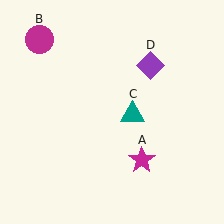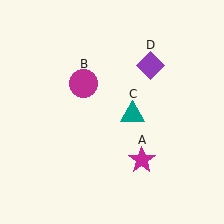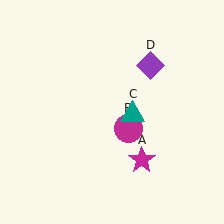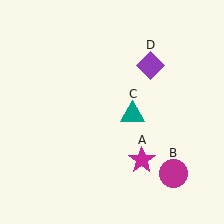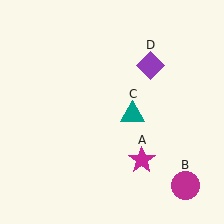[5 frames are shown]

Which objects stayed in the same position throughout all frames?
Magenta star (object A) and teal triangle (object C) and purple diamond (object D) remained stationary.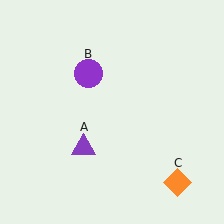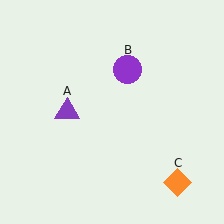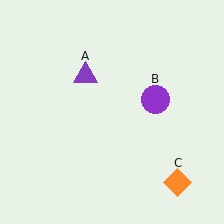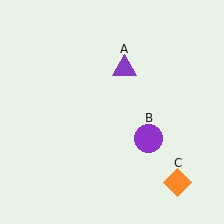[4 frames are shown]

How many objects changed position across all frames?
2 objects changed position: purple triangle (object A), purple circle (object B).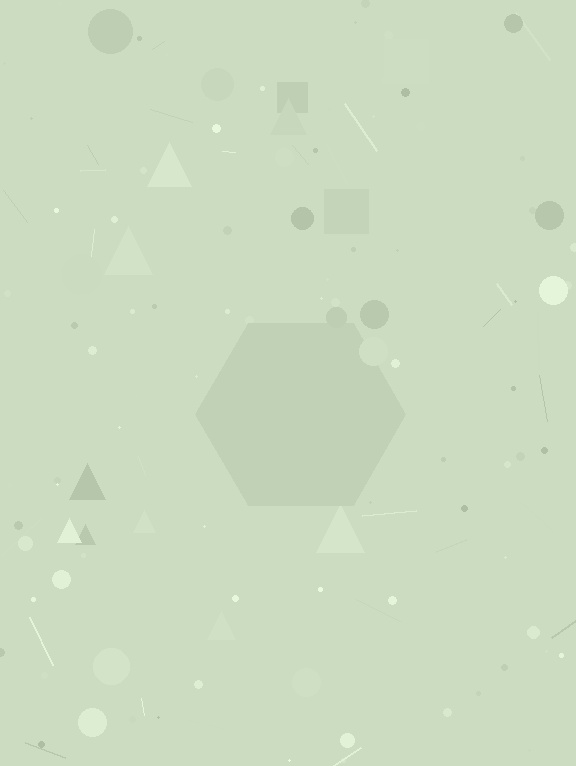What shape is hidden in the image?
A hexagon is hidden in the image.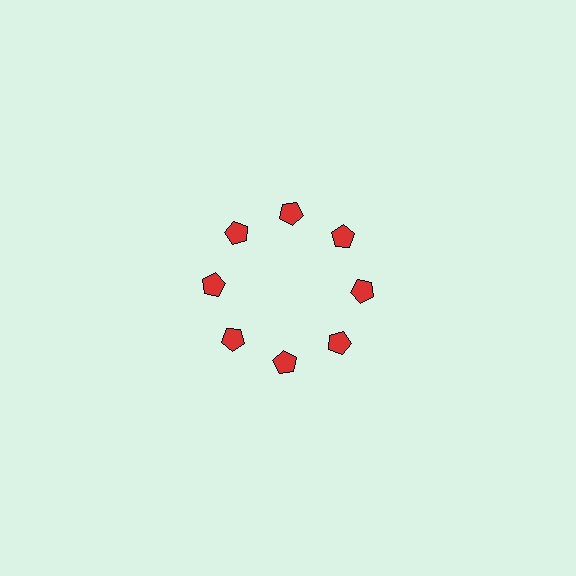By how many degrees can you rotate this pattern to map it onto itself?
The pattern maps onto itself every 45 degrees of rotation.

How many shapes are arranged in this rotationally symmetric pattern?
There are 8 shapes, arranged in 8 groups of 1.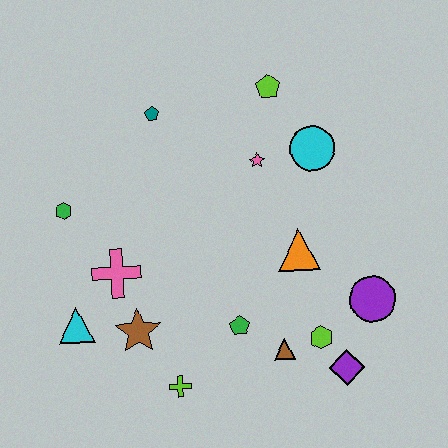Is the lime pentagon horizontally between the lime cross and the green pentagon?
No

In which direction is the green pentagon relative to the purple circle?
The green pentagon is to the left of the purple circle.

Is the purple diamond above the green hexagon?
No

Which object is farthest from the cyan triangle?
The lime pentagon is farthest from the cyan triangle.